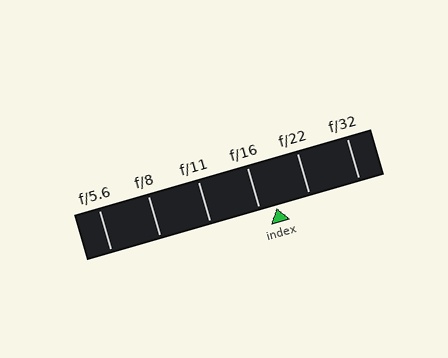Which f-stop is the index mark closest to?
The index mark is closest to f/16.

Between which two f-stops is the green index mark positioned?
The index mark is between f/16 and f/22.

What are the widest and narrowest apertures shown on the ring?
The widest aperture shown is f/5.6 and the narrowest is f/32.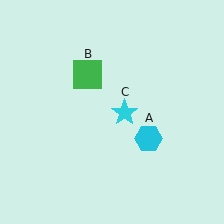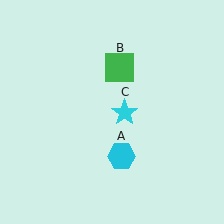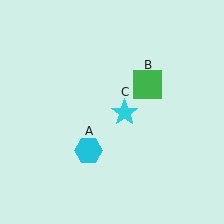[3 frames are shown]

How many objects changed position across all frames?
2 objects changed position: cyan hexagon (object A), green square (object B).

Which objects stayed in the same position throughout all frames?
Cyan star (object C) remained stationary.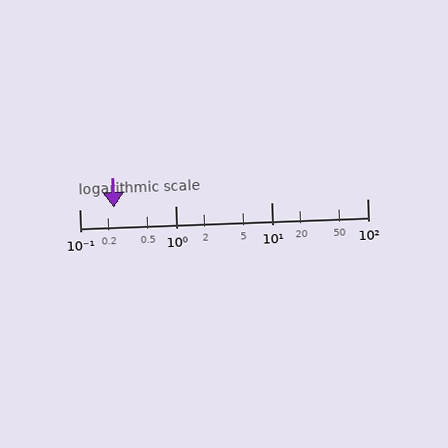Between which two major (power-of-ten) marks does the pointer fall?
The pointer is between 0.1 and 1.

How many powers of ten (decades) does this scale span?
The scale spans 3 decades, from 0.1 to 100.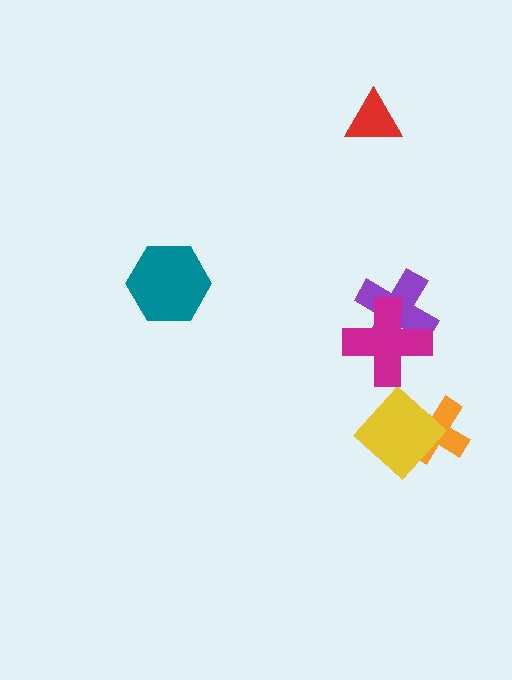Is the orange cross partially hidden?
Yes, it is partially covered by another shape.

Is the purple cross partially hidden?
Yes, it is partially covered by another shape.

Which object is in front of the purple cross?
The magenta cross is in front of the purple cross.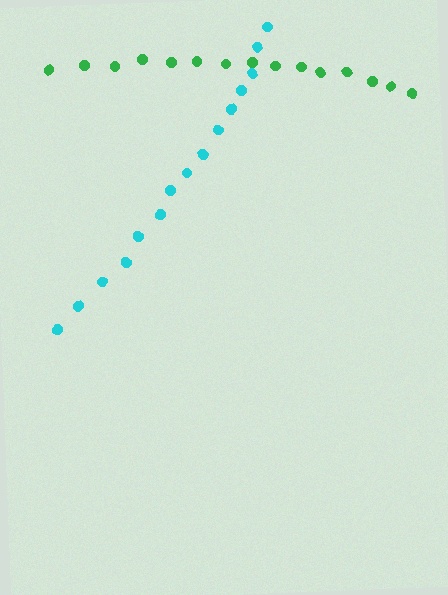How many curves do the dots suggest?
There are 2 distinct paths.